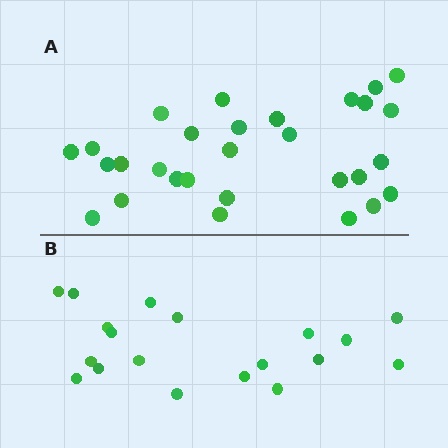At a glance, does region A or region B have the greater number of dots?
Region A (the top region) has more dots.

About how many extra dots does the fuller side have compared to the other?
Region A has roughly 10 or so more dots than region B.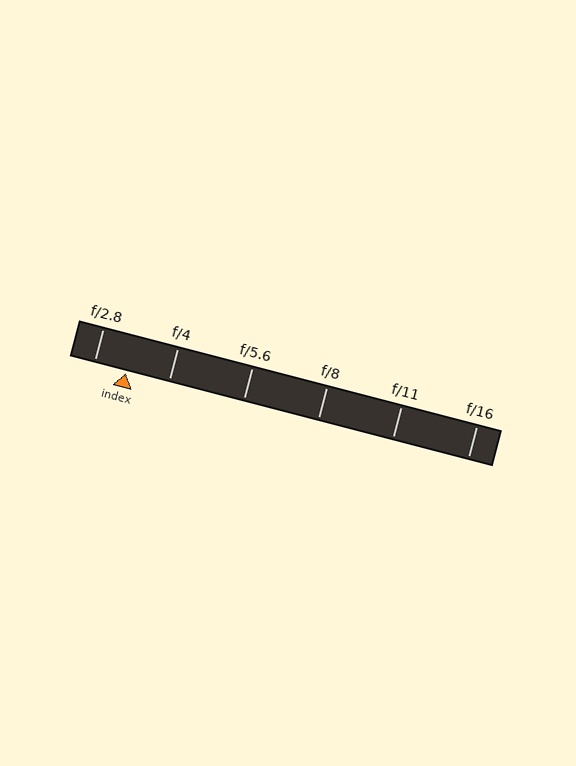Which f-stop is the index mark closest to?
The index mark is closest to f/2.8.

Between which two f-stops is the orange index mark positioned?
The index mark is between f/2.8 and f/4.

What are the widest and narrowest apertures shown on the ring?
The widest aperture shown is f/2.8 and the narrowest is f/16.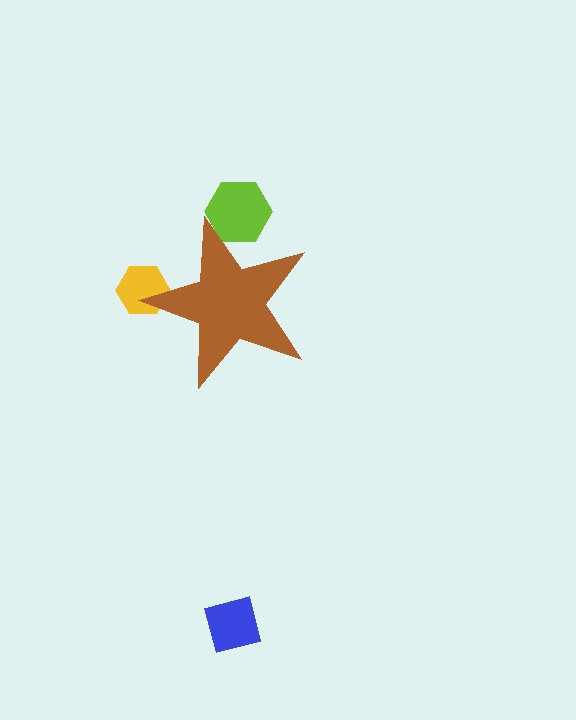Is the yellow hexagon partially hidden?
Yes, the yellow hexagon is partially hidden behind the brown star.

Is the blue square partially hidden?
No, the blue square is fully visible.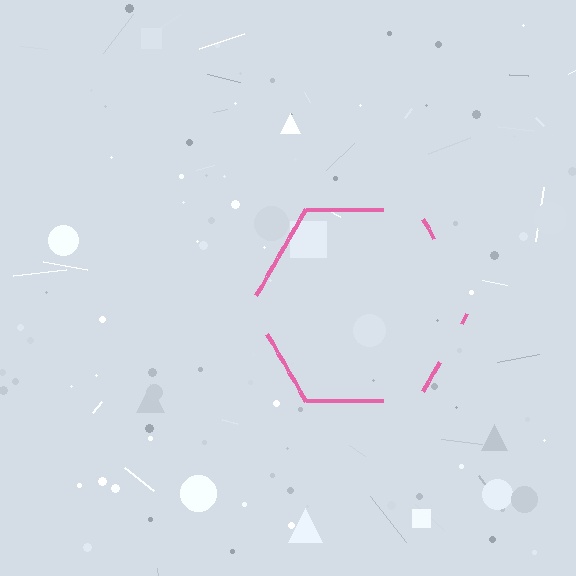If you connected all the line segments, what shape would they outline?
They would outline a hexagon.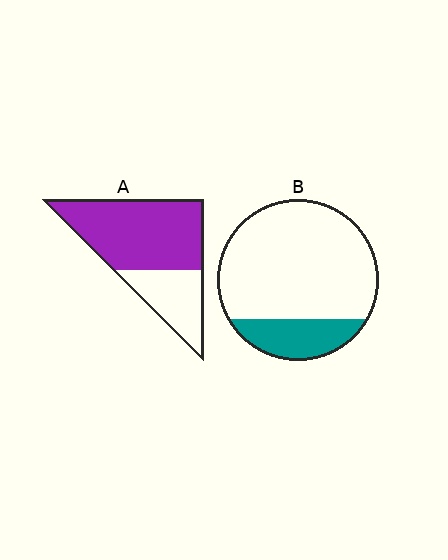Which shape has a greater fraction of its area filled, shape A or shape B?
Shape A.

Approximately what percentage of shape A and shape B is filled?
A is approximately 70% and B is approximately 20%.